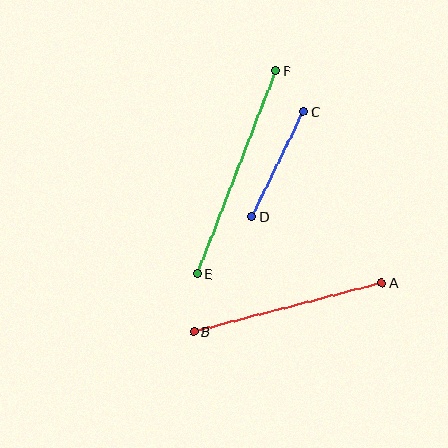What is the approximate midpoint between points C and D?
The midpoint is at approximately (278, 164) pixels.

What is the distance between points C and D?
The distance is approximately 117 pixels.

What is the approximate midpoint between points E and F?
The midpoint is at approximately (237, 172) pixels.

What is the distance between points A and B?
The distance is approximately 194 pixels.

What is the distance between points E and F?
The distance is approximately 218 pixels.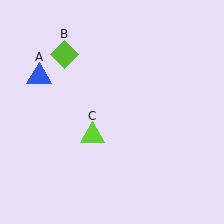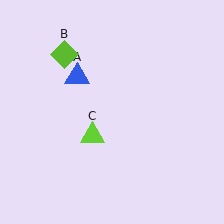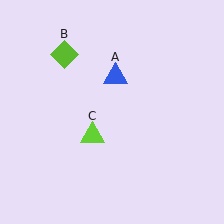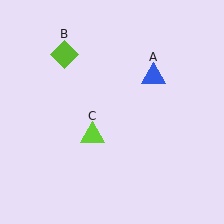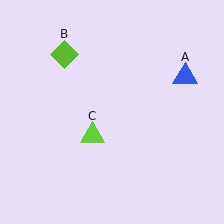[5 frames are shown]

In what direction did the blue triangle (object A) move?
The blue triangle (object A) moved right.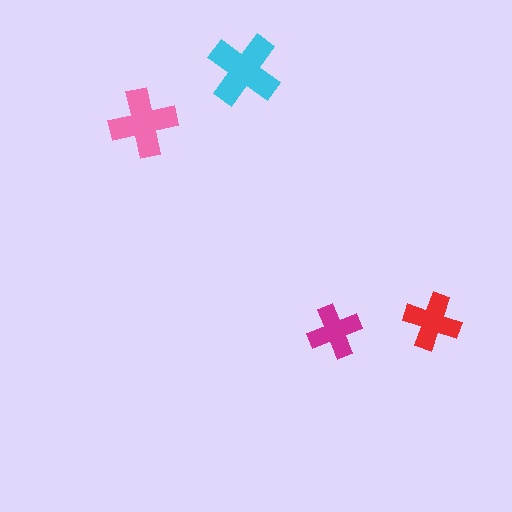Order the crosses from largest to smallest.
the cyan one, the pink one, the red one, the magenta one.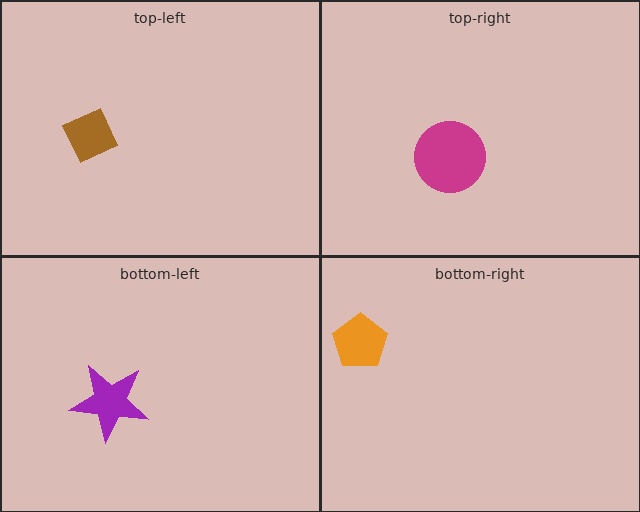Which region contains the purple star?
The bottom-left region.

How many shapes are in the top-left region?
1.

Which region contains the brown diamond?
The top-left region.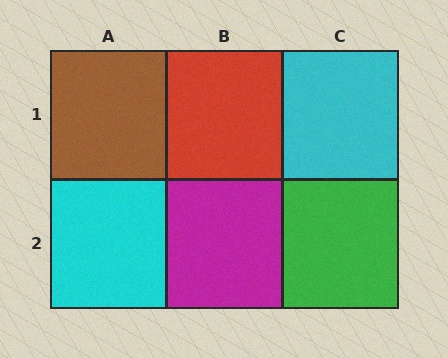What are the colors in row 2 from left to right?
Cyan, magenta, green.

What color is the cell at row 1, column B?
Red.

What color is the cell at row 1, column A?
Brown.